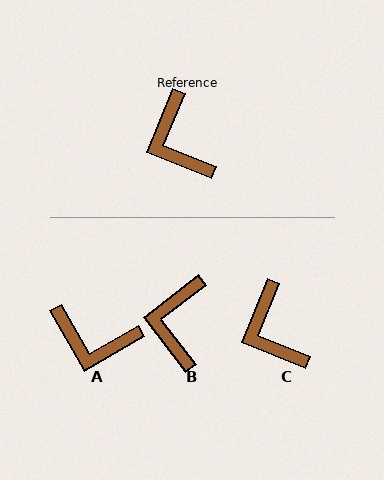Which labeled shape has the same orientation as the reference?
C.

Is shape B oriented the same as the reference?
No, it is off by about 30 degrees.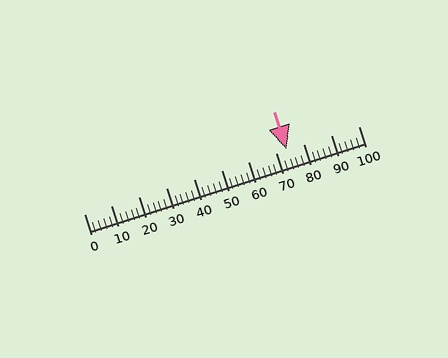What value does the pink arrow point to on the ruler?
The pink arrow points to approximately 74.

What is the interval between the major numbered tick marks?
The major tick marks are spaced 10 units apart.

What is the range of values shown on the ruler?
The ruler shows values from 0 to 100.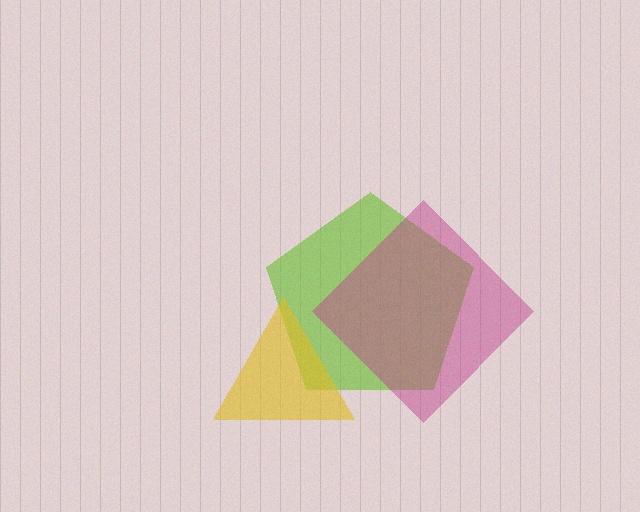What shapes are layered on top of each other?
The layered shapes are: a lime pentagon, a magenta diamond, a yellow triangle.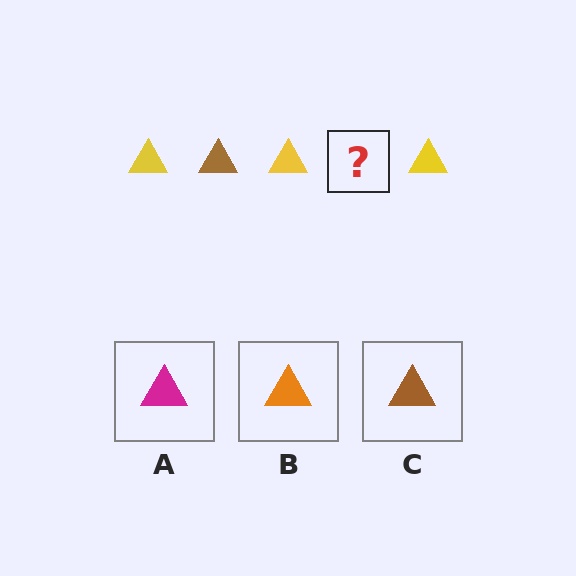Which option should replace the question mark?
Option C.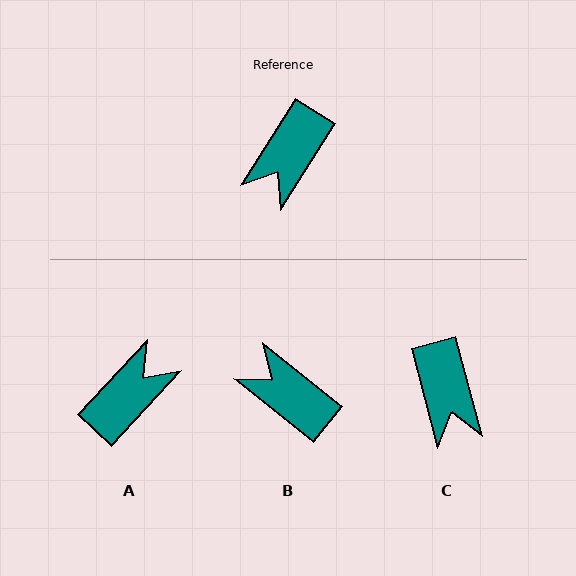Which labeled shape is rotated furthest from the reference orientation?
A, about 170 degrees away.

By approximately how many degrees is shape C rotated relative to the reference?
Approximately 47 degrees counter-clockwise.